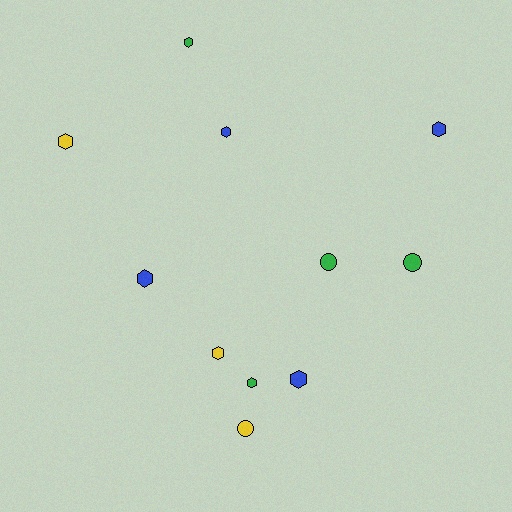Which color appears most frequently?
Green, with 4 objects.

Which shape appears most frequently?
Hexagon, with 8 objects.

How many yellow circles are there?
There is 1 yellow circle.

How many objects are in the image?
There are 11 objects.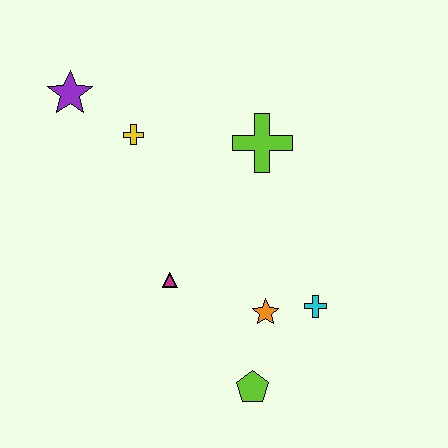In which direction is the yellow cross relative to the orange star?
The yellow cross is above the orange star.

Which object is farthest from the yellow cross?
The lime pentagon is farthest from the yellow cross.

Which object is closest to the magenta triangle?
The orange star is closest to the magenta triangle.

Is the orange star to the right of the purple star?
Yes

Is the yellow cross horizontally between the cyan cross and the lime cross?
No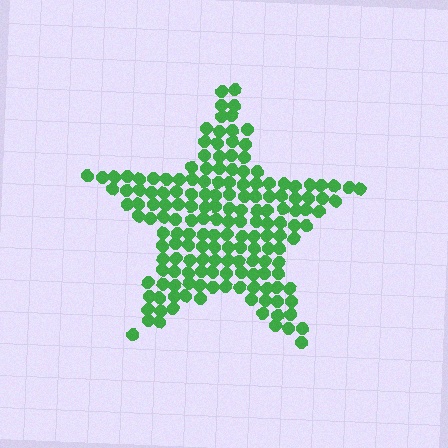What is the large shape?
The large shape is a star.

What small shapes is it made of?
It is made of small circles.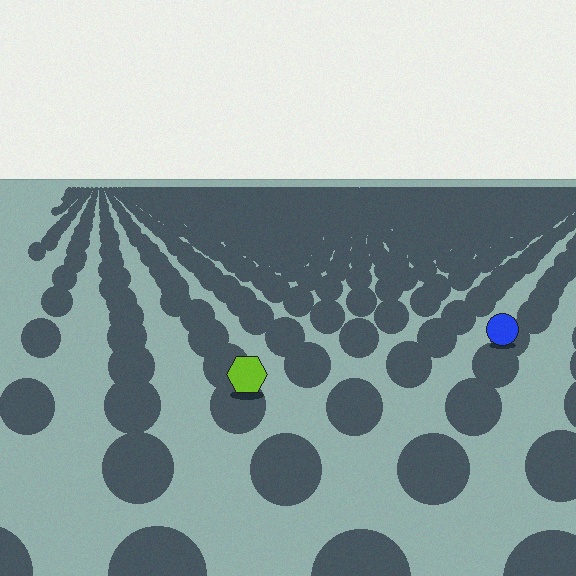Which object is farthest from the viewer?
The blue circle is farthest from the viewer. It appears smaller and the ground texture around it is denser.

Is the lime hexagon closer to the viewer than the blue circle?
Yes. The lime hexagon is closer — you can tell from the texture gradient: the ground texture is coarser near it.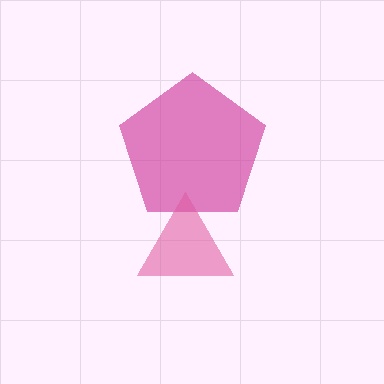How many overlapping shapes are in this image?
There are 2 overlapping shapes in the image.